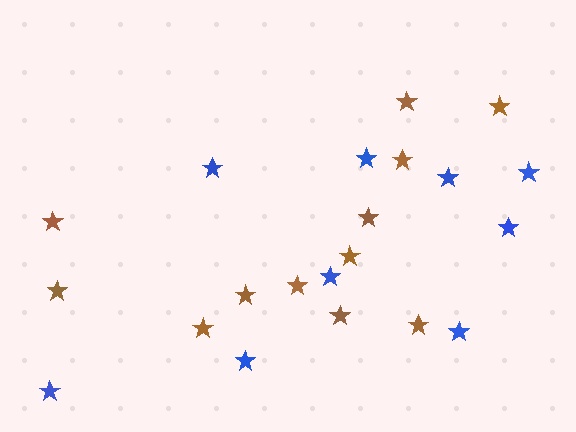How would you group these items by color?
There are 2 groups: one group of blue stars (9) and one group of brown stars (12).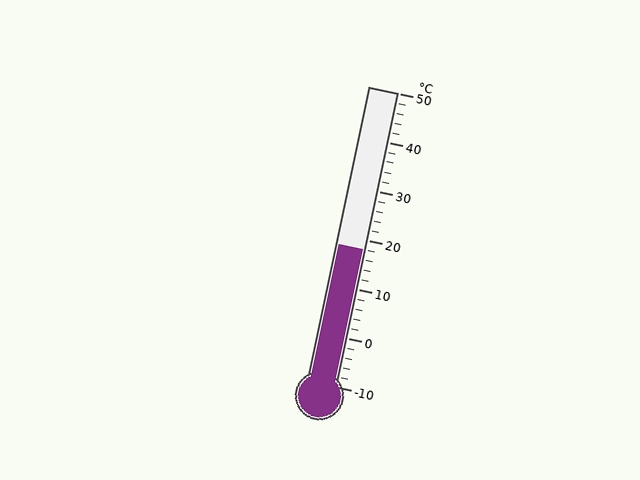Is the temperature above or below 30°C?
The temperature is below 30°C.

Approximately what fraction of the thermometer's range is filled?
The thermometer is filled to approximately 45% of its range.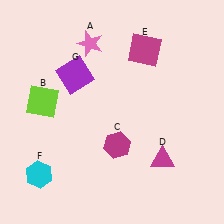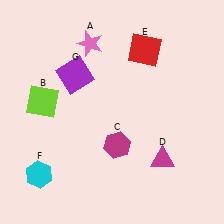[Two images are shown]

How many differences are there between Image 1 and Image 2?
There is 1 difference between the two images.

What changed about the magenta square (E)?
In Image 1, E is magenta. In Image 2, it changed to red.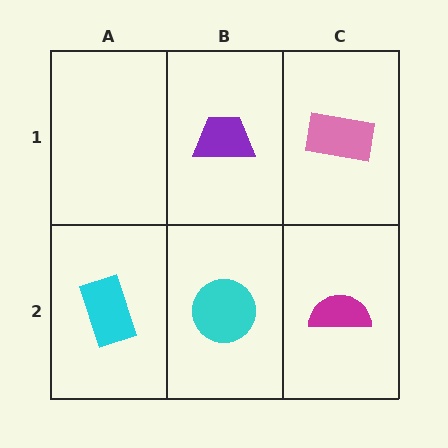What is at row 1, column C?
A pink rectangle.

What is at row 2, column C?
A magenta semicircle.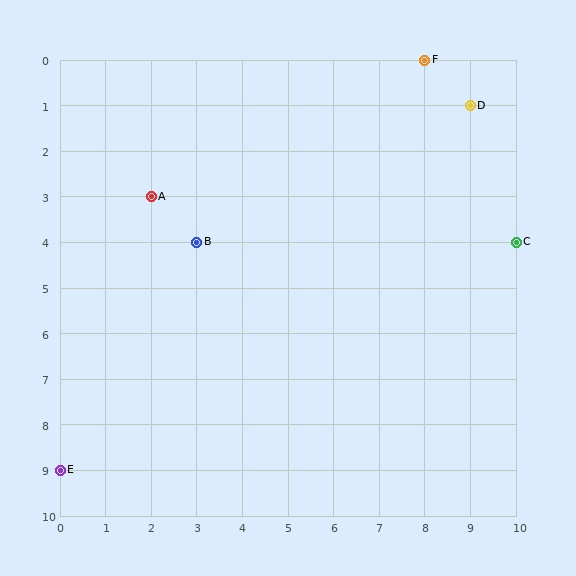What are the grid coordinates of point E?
Point E is at grid coordinates (0, 9).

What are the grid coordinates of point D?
Point D is at grid coordinates (9, 1).